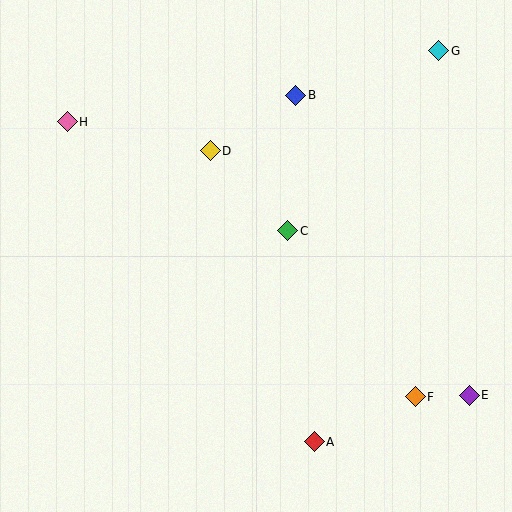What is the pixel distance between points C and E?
The distance between C and E is 245 pixels.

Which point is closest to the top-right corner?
Point G is closest to the top-right corner.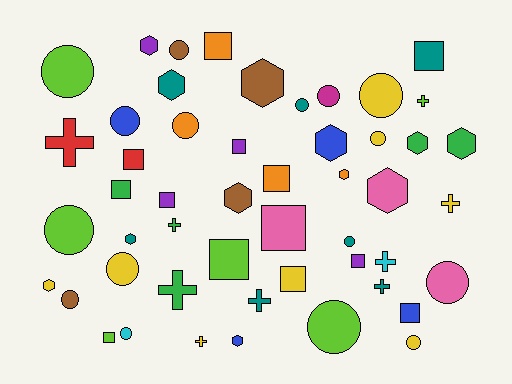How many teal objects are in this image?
There are 7 teal objects.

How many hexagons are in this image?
There are 12 hexagons.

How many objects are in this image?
There are 50 objects.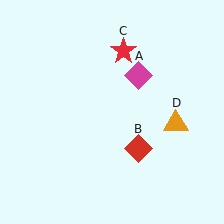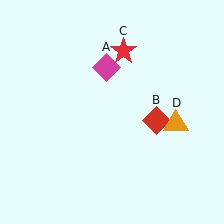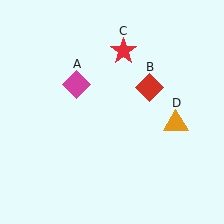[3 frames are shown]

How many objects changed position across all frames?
2 objects changed position: magenta diamond (object A), red diamond (object B).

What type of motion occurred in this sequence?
The magenta diamond (object A), red diamond (object B) rotated counterclockwise around the center of the scene.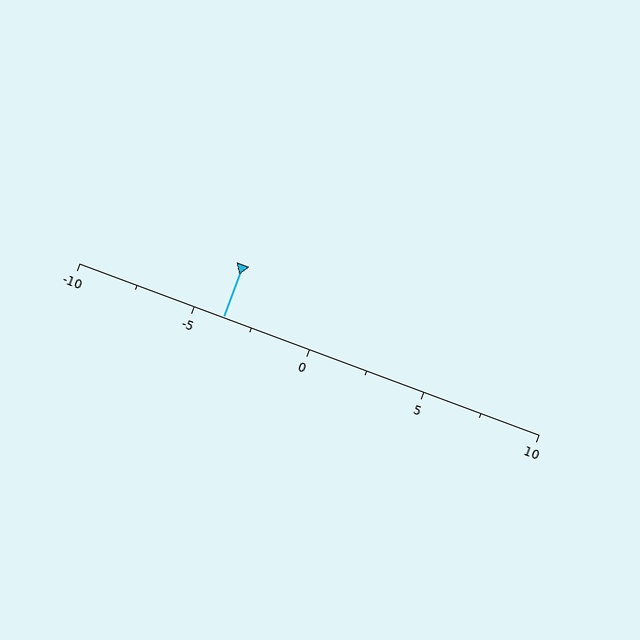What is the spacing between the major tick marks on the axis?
The major ticks are spaced 5 apart.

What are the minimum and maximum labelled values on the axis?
The axis runs from -10 to 10.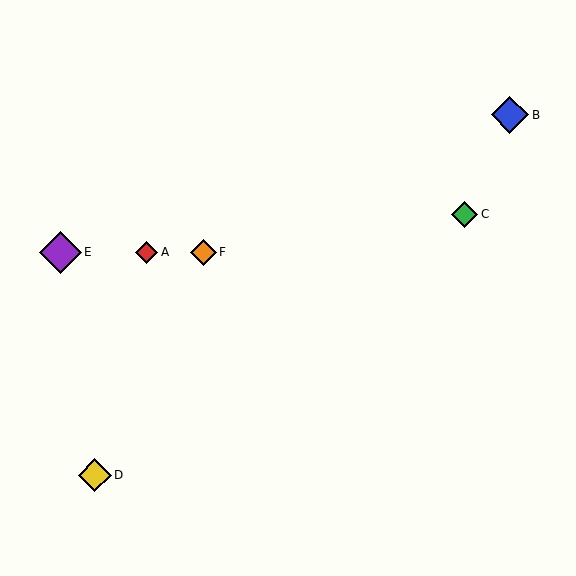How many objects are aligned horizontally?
3 objects (A, E, F) are aligned horizontally.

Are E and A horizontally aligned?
Yes, both are at y≈252.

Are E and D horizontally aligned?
No, E is at y≈252 and D is at y≈475.